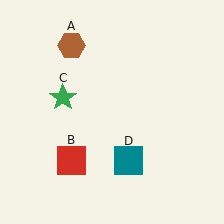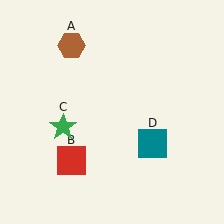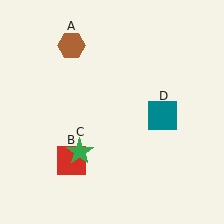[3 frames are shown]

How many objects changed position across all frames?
2 objects changed position: green star (object C), teal square (object D).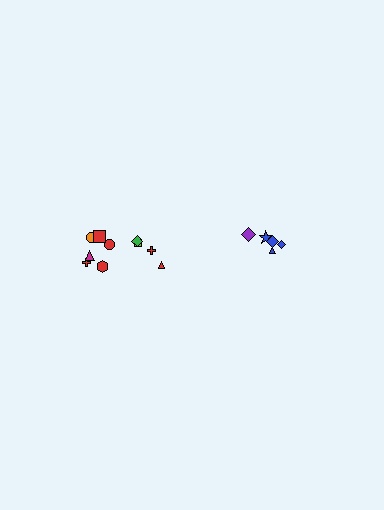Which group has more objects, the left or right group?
The left group.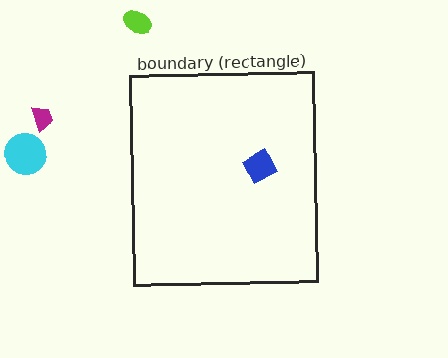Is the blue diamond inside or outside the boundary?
Inside.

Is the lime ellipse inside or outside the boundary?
Outside.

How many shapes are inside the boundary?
1 inside, 3 outside.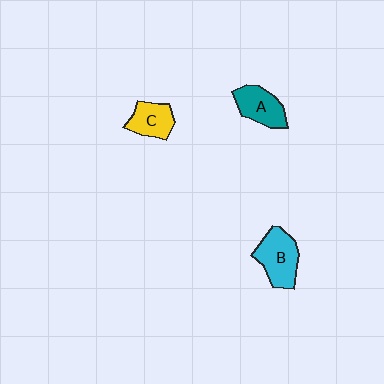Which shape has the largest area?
Shape B (cyan).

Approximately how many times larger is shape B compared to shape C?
Approximately 1.4 times.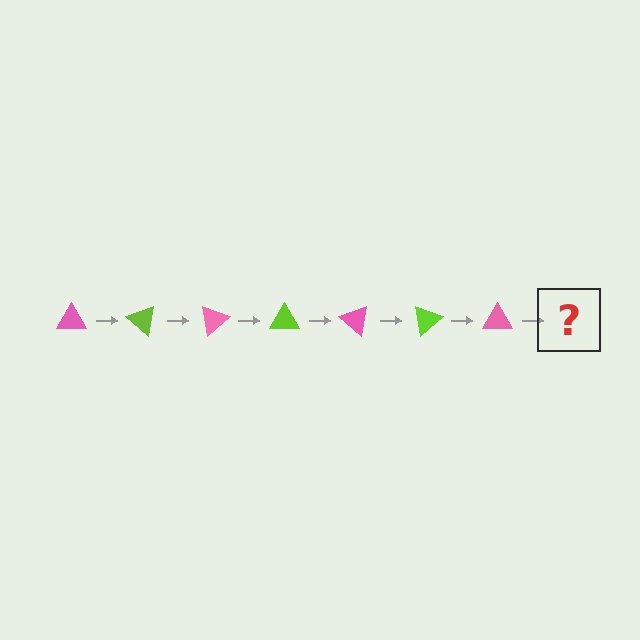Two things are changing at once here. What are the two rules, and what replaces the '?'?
The two rules are that it rotates 40 degrees each step and the color cycles through pink and lime. The '?' should be a lime triangle, rotated 280 degrees from the start.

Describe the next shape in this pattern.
It should be a lime triangle, rotated 280 degrees from the start.